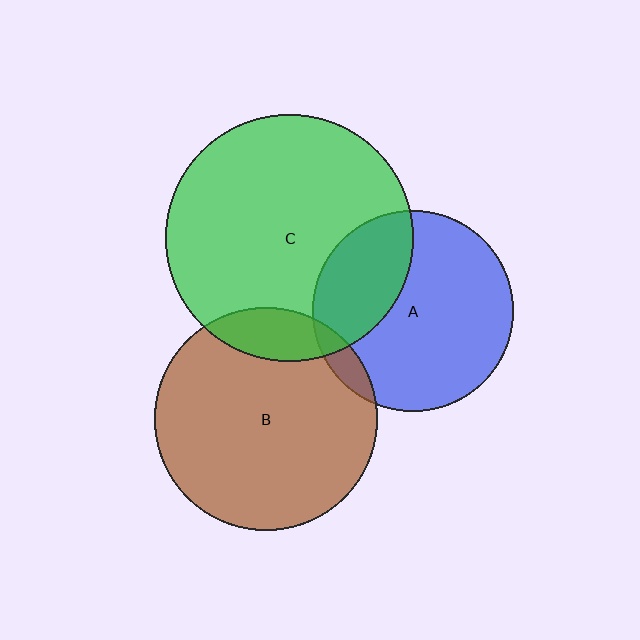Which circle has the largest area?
Circle C (green).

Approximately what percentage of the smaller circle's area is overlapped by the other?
Approximately 5%.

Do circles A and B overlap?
Yes.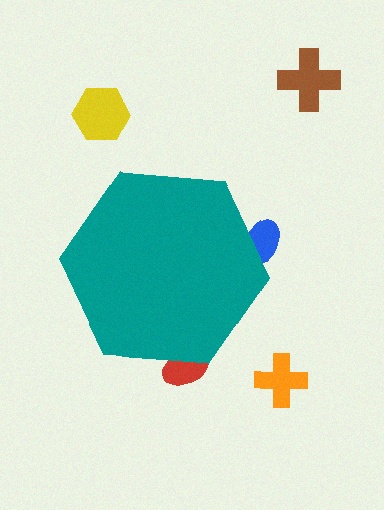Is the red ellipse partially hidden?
Yes, the red ellipse is partially hidden behind the teal hexagon.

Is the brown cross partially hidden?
No, the brown cross is fully visible.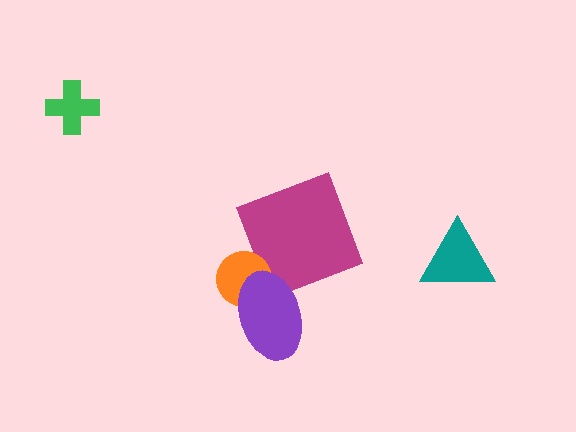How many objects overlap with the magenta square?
0 objects overlap with the magenta square.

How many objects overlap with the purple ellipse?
1 object overlaps with the purple ellipse.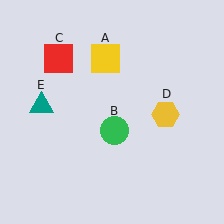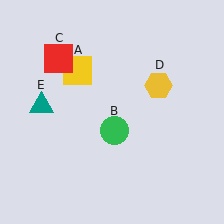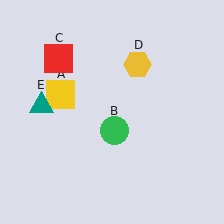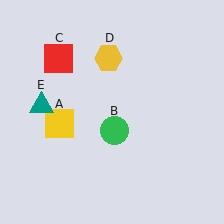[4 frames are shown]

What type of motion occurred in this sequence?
The yellow square (object A), yellow hexagon (object D) rotated counterclockwise around the center of the scene.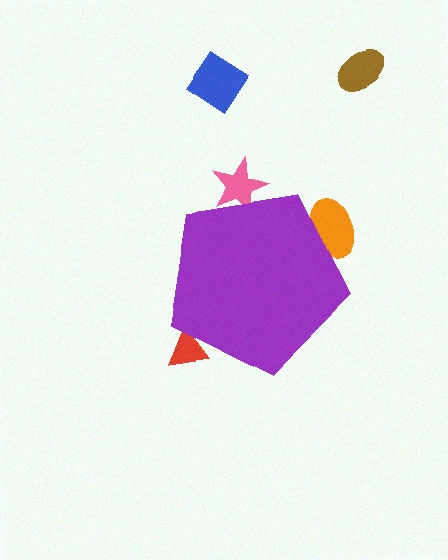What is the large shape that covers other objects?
A purple pentagon.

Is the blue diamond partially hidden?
No, the blue diamond is fully visible.